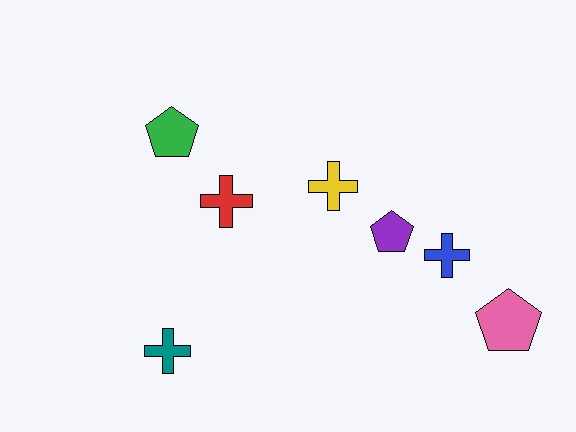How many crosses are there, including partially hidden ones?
There are 4 crosses.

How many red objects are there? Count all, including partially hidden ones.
There is 1 red object.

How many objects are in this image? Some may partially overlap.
There are 7 objects.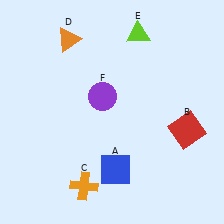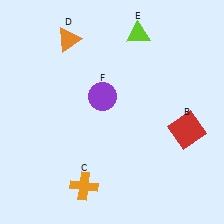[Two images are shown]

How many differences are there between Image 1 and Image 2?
There is 1 difference between the two images.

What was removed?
The blue square (A) was removed in Image 2.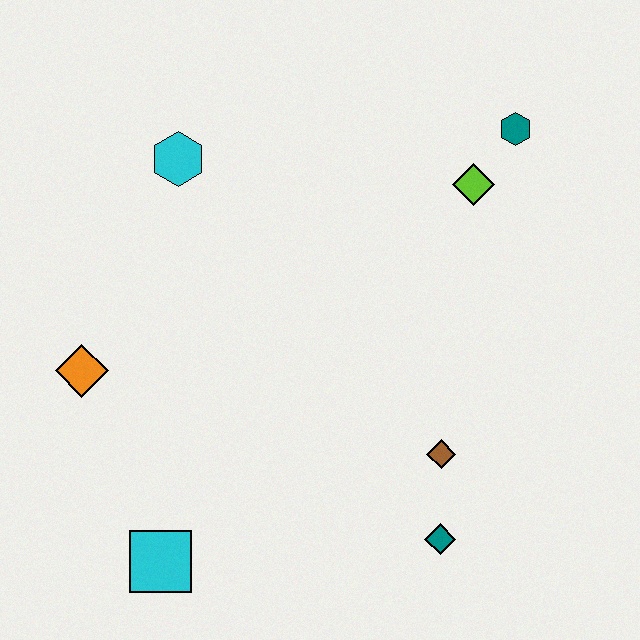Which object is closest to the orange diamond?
The cyan square is closest to the orange diamond.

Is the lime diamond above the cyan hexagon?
No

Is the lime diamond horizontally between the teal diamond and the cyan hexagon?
No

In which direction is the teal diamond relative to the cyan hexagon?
The teal diamond is below the cyan hexagon.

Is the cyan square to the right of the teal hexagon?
No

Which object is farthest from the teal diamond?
The cyan hexagon is farthest from the teal diamond.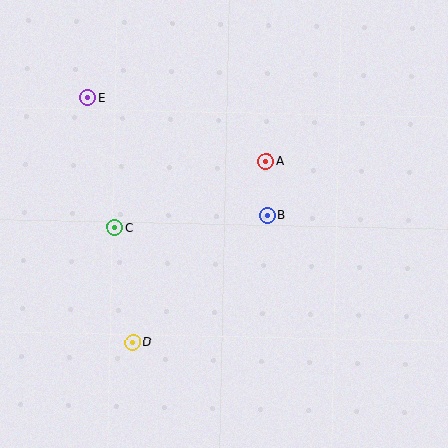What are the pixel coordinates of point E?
Point E is at (88, 98).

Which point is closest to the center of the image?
Point B at (267, 215) is closest to the center.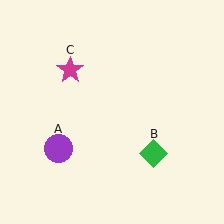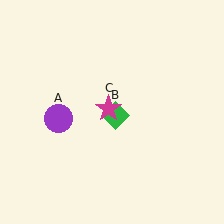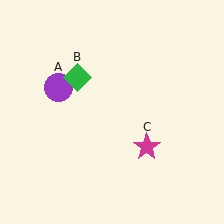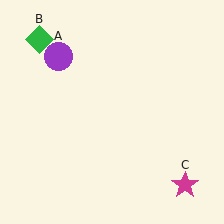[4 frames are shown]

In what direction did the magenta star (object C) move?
The magenta star (object C) moved down and to the right.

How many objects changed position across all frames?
3 objects changed position: purple circle (object A), green diamond (object B), magenta star (object C).